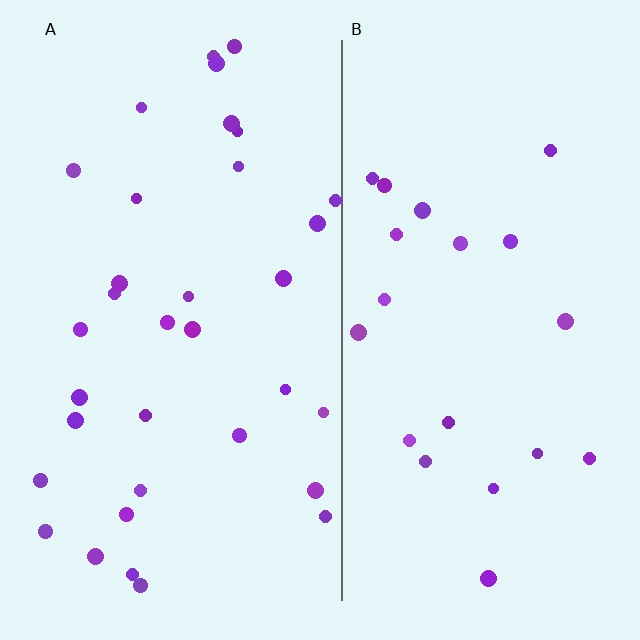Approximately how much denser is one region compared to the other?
Approximately 1.7× — region A over region B.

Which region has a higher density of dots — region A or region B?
A (the left).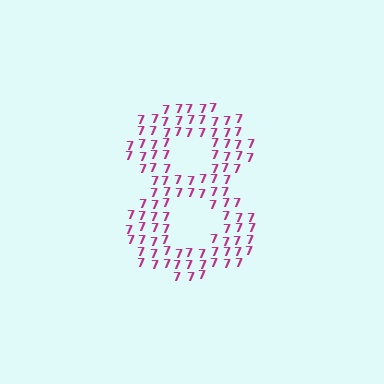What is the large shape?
The large shape is the digit 8.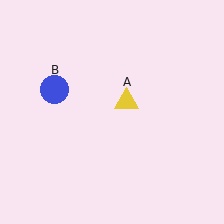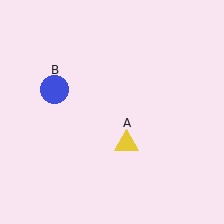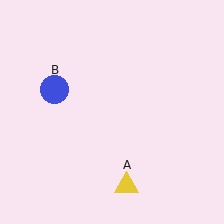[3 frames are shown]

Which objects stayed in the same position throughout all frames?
Blue circle (object B) remained stationary.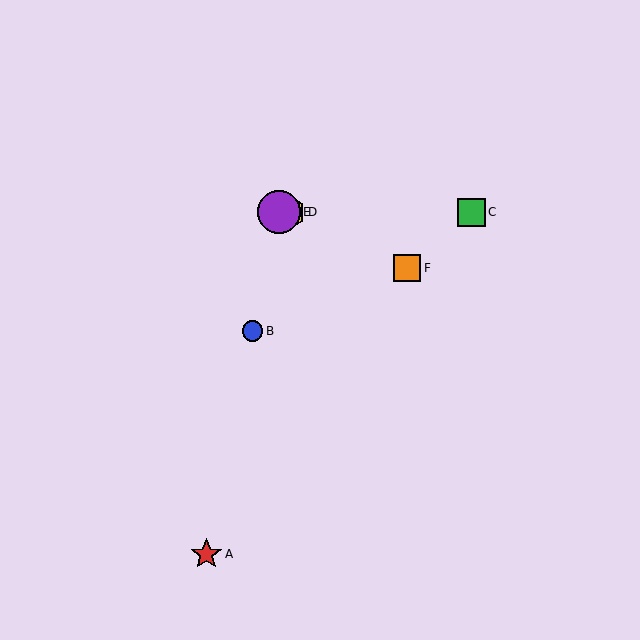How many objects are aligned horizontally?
3 objects (C, D, E) are aligned horizontally.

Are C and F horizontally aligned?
No, C is at y≈212 and F is at y≈268.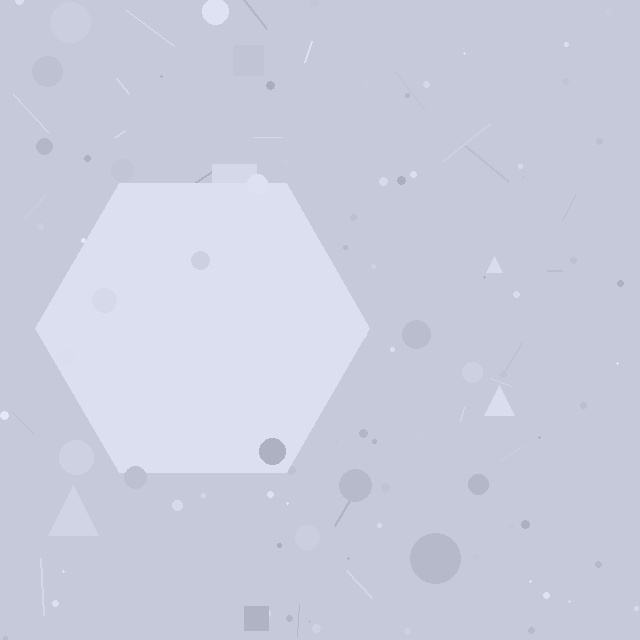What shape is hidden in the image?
A hexagon is hidden in the image.